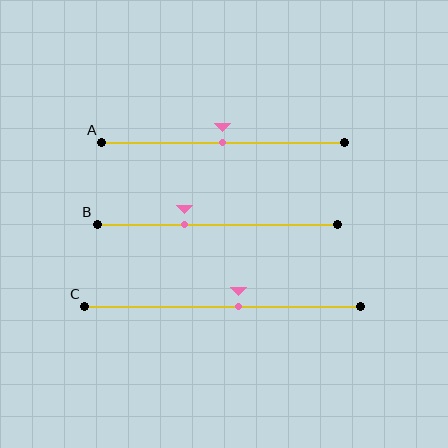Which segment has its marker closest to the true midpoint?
Segment A has its marker closest to the true midpoint.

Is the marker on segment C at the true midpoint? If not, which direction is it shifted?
No, the marker on segment C is shifted to the right by about 6% of the segment length.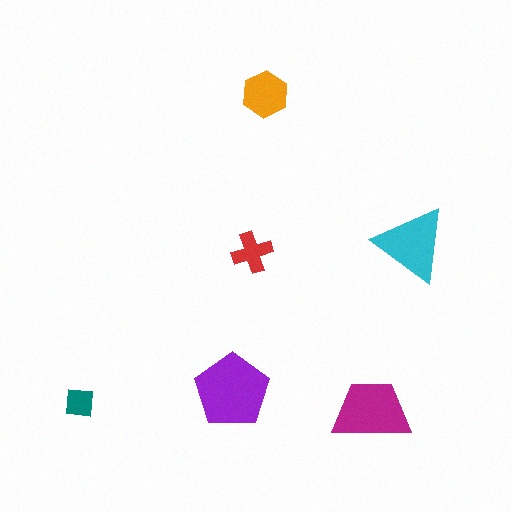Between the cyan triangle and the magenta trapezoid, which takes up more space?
The magenta trapezoid.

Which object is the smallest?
The teal square.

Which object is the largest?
The purple pentagon.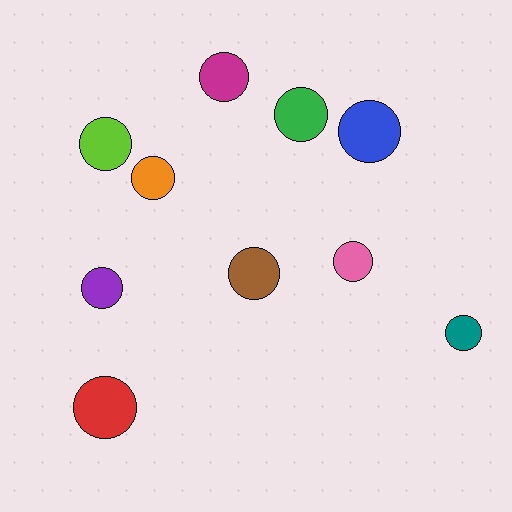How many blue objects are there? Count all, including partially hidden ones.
There is 1 blue object.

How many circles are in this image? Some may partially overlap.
There are 10 circles.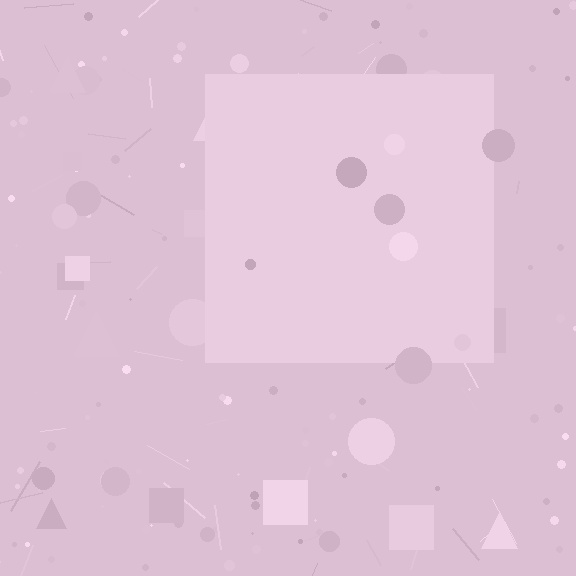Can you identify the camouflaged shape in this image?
The camouflaged shape is a square.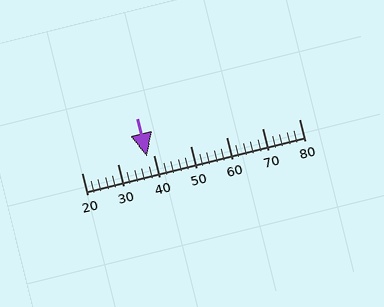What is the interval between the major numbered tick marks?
The major tick marks are spaced 10 units apart.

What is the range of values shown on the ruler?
The ruler shows values from 20 to 80.